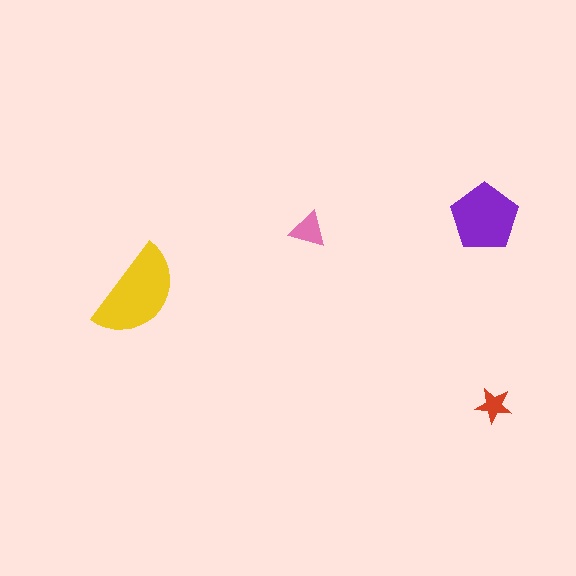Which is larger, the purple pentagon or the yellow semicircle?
The yellow semicircle.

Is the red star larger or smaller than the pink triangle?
Smaller.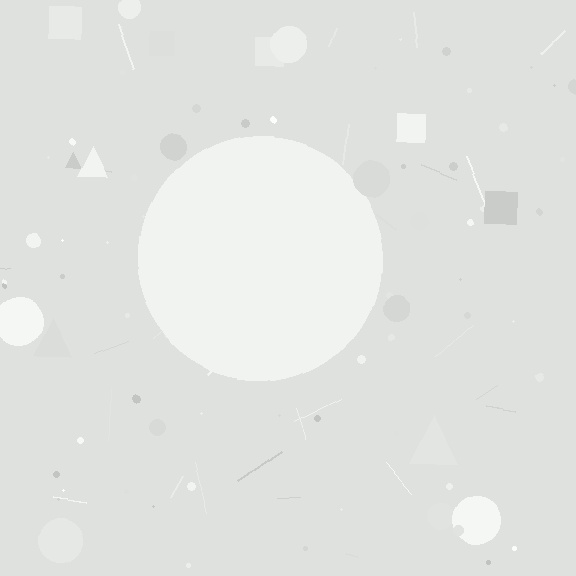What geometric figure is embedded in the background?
A circle is embedded in the background.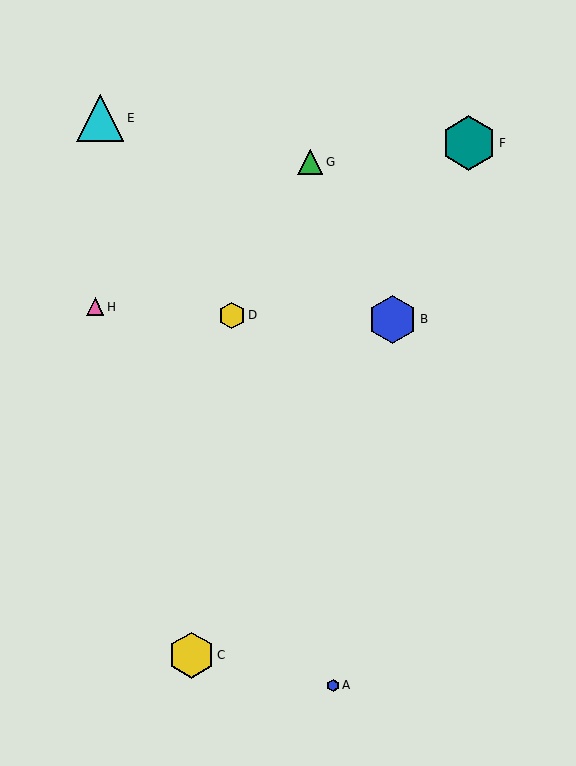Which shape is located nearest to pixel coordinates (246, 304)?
The yellow hexagon (labeled D) at (232, 315) is nearest to that location.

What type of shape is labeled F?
Shape F is a teal hexagon.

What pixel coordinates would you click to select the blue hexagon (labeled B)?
Click at (392, 319) to select the blue hexagon B.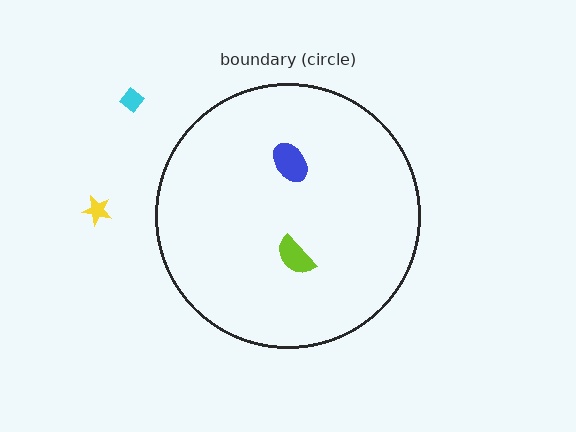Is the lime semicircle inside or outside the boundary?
Inside.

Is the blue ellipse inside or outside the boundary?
Inside.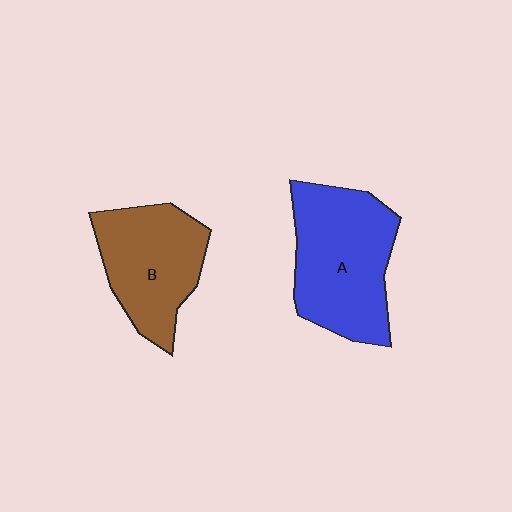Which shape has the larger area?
Shape A (blue).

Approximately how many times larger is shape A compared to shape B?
Approximately 1.2 times.